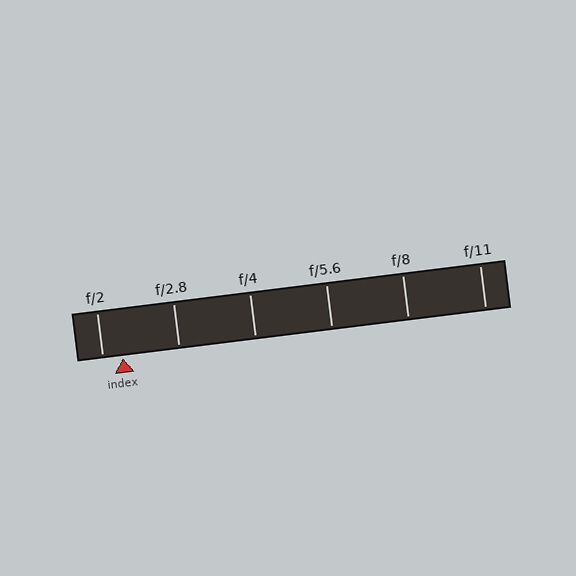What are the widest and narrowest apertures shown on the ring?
The widest aperture shown is f/2 and the narrowest is f/11.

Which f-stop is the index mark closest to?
The index mark is closest to f/2.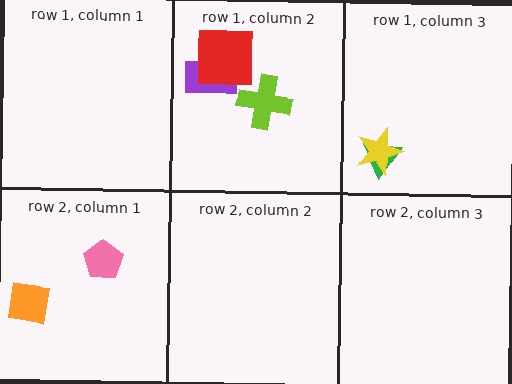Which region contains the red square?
The row 1, column 2 region.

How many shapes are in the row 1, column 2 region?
3.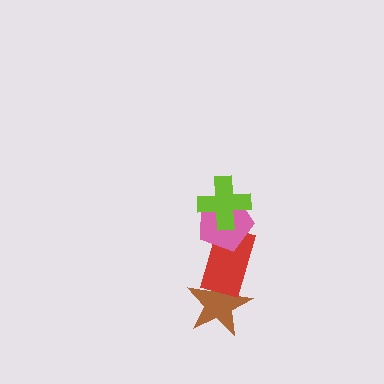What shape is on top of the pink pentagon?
The lime cross is on top of the pink pentagon.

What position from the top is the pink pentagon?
The pink pentagon is 2nd from the top.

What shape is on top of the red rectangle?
The pink pentagon is on top of the red rectangle.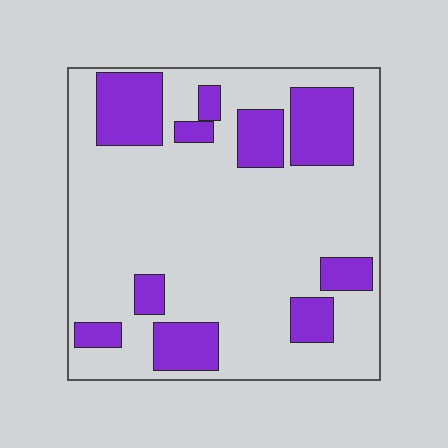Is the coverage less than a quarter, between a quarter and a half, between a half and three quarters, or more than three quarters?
Less than a quarter.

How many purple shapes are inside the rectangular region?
10.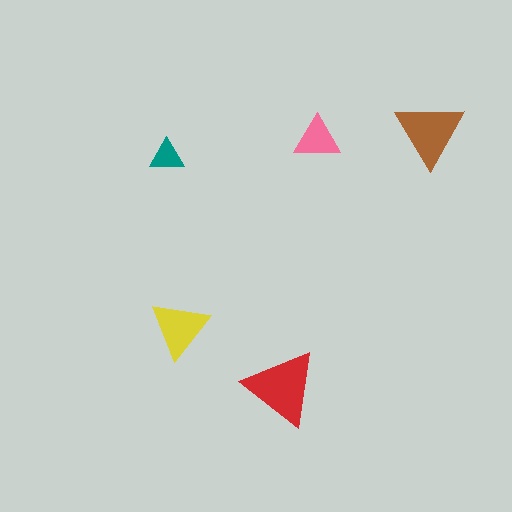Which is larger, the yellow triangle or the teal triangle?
The yellow one.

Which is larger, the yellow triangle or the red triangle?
The red one.